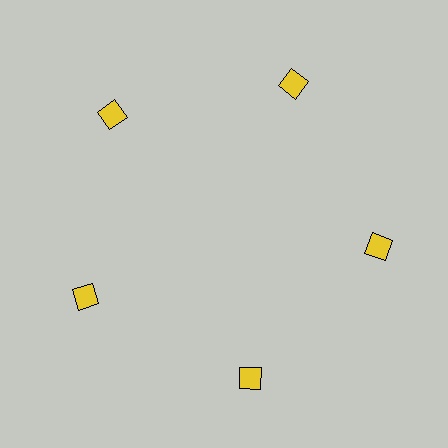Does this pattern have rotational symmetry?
Yes, this pattern has 5-fold rotational symmetry. It looks the same after rotating 72 degrees around the center.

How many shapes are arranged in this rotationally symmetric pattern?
There are 5 shapes, arranged in 5 groups of 1.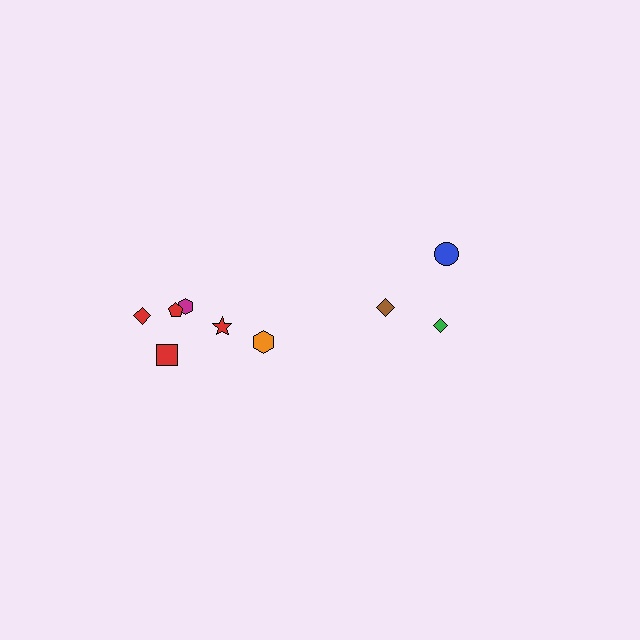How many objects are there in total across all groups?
There are 9 objects.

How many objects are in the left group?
There are 6 objects.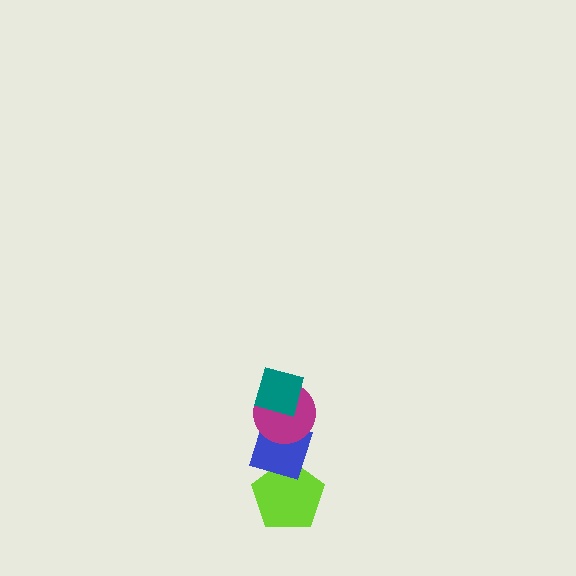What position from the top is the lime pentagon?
The lime pentagon is 4th from the top.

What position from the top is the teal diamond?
The teal diamond is 1st from the top.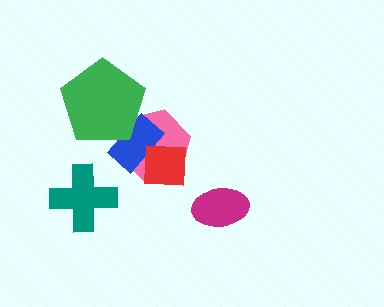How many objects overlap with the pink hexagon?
3 objects overlap with the pink hexagon.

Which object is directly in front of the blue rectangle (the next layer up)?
The red square is directly in front of the blue rectangle.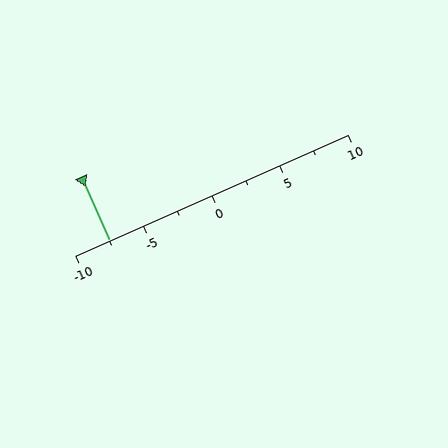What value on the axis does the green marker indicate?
The marker indicates approximately -7.5.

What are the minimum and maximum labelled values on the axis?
The axis runs from -10 to 10.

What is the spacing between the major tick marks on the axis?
The major ticks are spaced 5 apart.